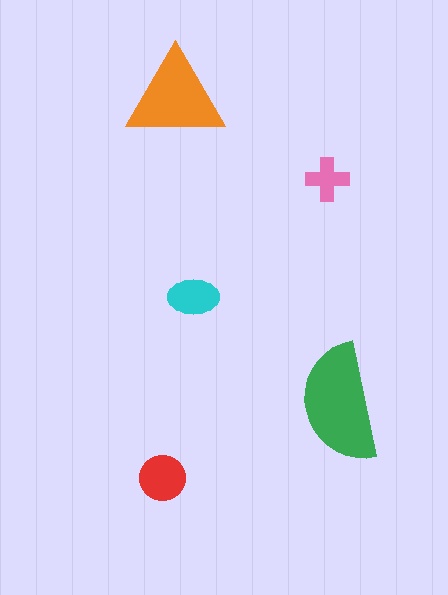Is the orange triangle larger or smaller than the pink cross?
Larger.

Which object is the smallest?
The pink cross.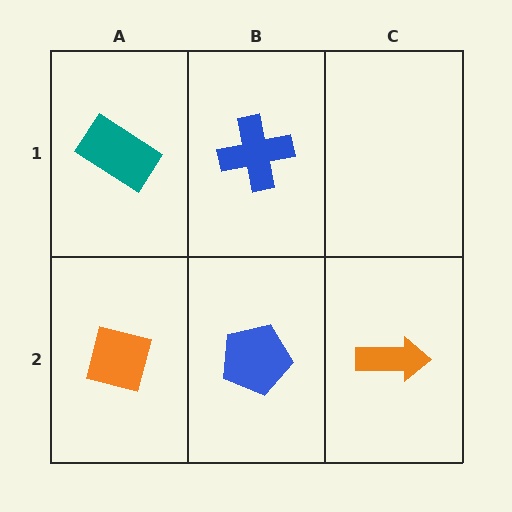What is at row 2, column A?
An orange square.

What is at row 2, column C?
An orange arrow.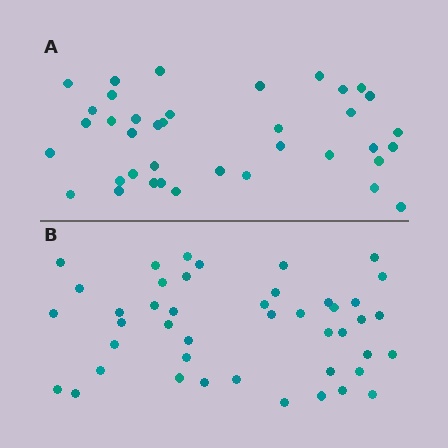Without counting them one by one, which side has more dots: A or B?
Region B (the bottom region) has more dots.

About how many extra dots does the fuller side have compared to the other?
Region B has about 6 more dots than region A.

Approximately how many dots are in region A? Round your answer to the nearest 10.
About 40 dots. (The exact count is 38, which rounds to 40.)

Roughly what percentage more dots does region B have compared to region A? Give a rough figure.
About 15% more.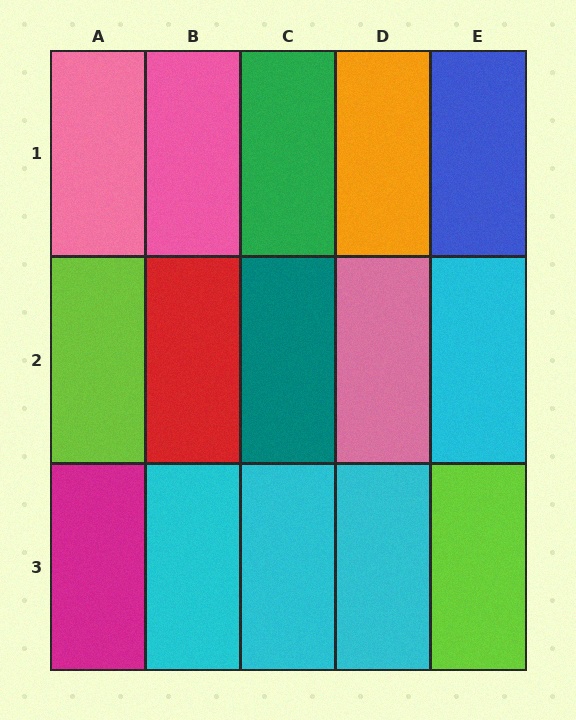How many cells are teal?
1 cell is teal.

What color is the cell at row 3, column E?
Lime.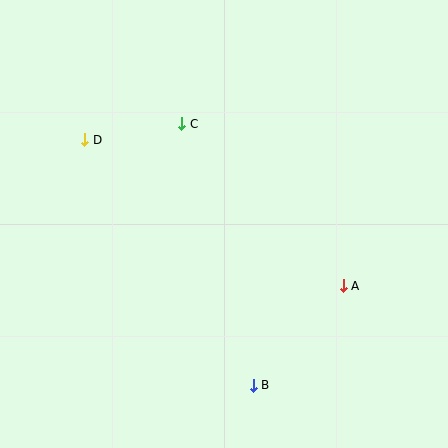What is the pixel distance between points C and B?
The distance between C and B is 271 pixels.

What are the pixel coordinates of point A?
Point A is at (343, 286).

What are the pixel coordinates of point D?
Point D is at (85, 140).